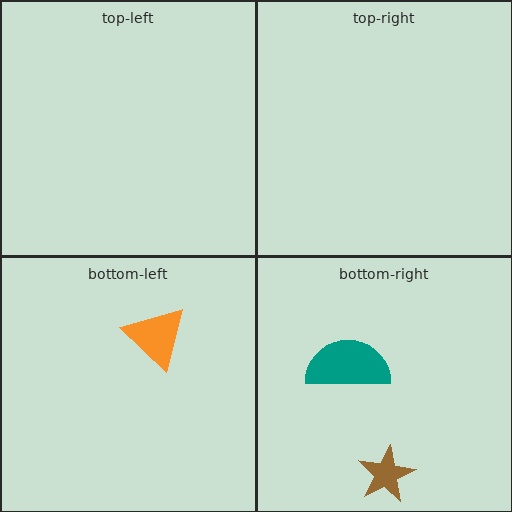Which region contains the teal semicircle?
The bottom-right region.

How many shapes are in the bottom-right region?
2.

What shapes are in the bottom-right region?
The teal semicircle, the brown star.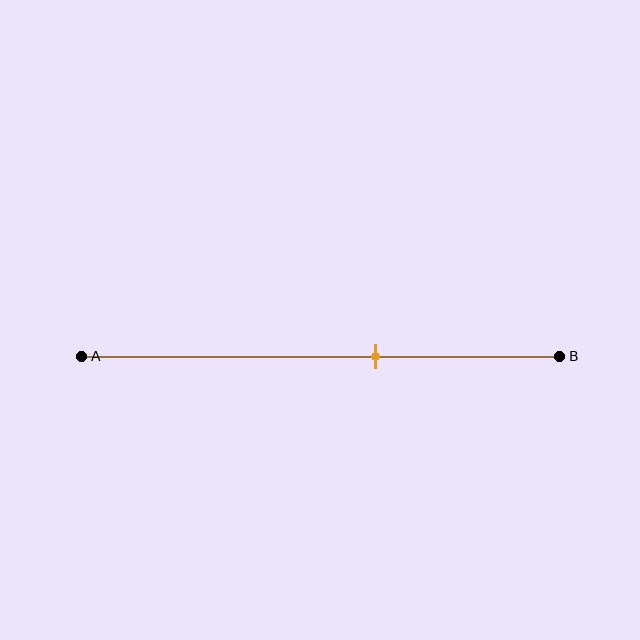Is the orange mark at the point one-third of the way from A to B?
No, the mark is at about 60% from A, not at the 33% one-third point.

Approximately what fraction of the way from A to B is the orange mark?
The orange mark is approximately 60% of the way from A to B.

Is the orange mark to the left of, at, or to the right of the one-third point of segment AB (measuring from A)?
The orange mark is to the right of the one-third point of segment AB.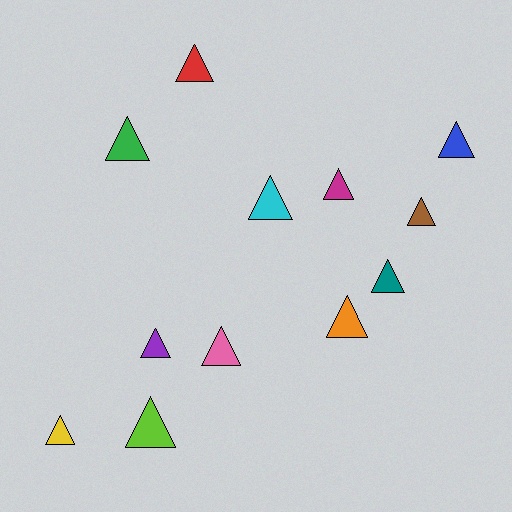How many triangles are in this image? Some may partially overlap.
There are 12 triangles.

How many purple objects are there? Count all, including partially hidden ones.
There is 1 purple object.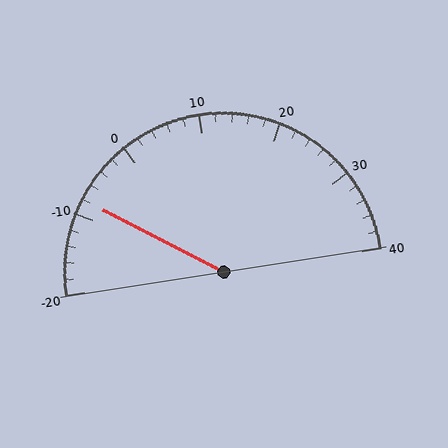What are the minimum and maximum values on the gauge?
The gauge ranges from -20 to 40.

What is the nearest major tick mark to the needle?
The nearest major tick mark is -10.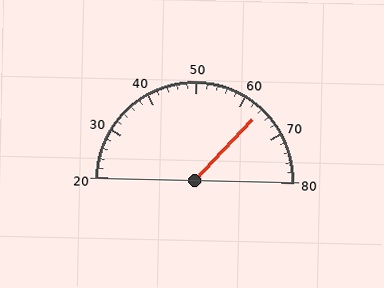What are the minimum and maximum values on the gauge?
The gauge ranges from 20 to 80.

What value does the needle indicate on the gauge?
The needle indicates approximately 64.